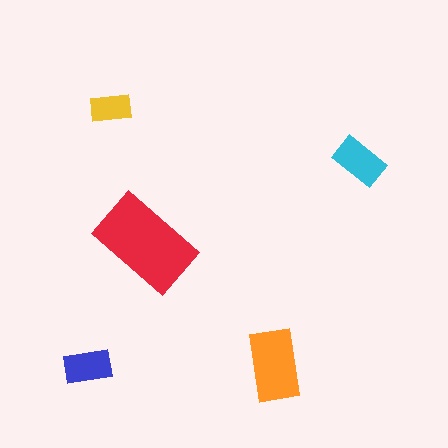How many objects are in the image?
There are 5 objects in the image.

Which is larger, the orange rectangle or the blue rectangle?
The orange one.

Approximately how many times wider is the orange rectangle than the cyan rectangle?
About 1.5 times wider.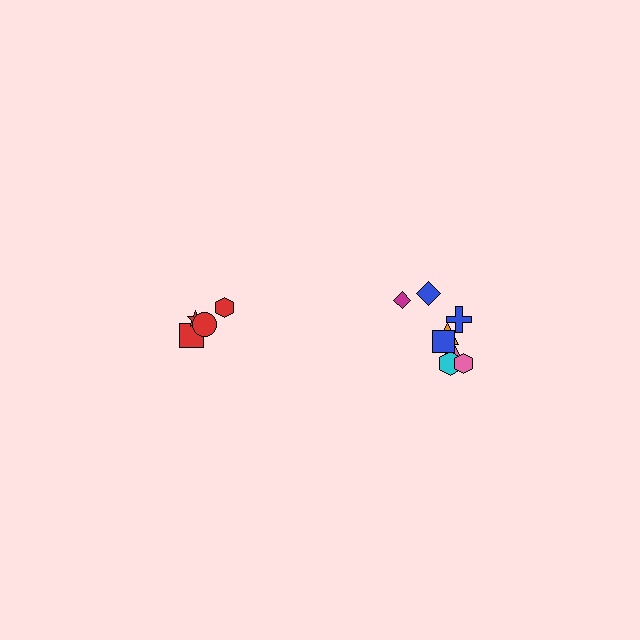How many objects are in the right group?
There are 8 objects.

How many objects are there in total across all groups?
There are 12 objects.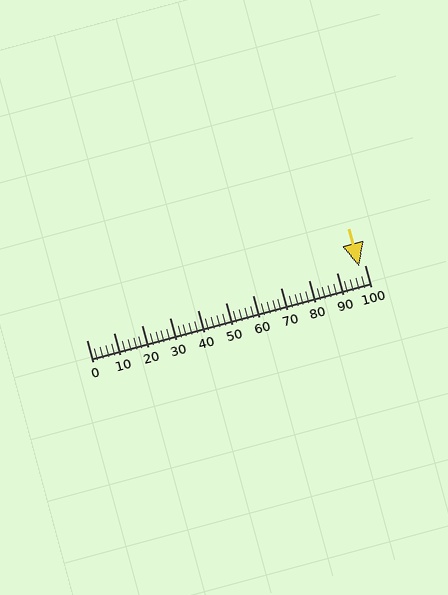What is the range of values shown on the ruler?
The ruler shows values from 0 to 100.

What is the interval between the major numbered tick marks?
The major tick marks are spaced 10 units apart.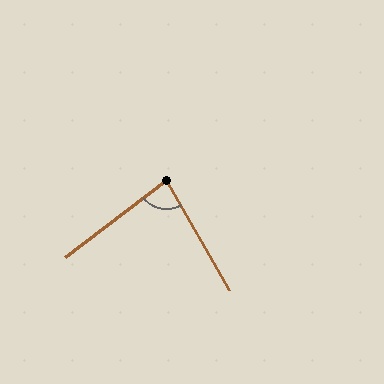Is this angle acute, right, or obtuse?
It is acute.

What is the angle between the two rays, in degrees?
Approximately 82 degrees.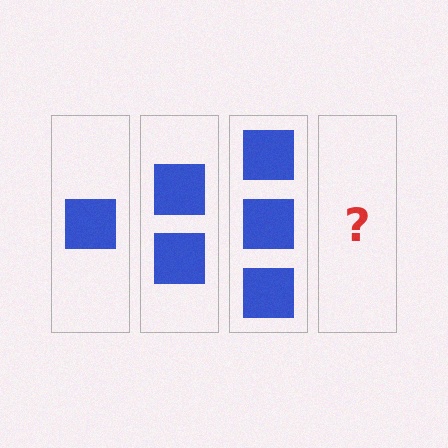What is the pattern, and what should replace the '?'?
The pattern is that each step adds one more square. The '?' should be 4 squares.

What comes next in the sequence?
The next element should be 4 squares.